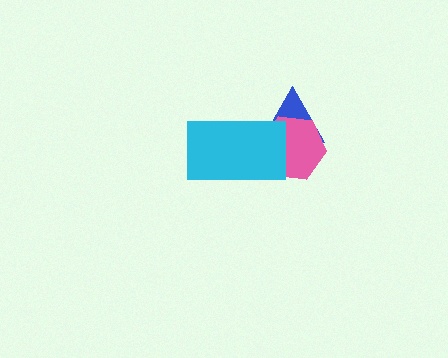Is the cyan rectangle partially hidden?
No, no other shape covers it.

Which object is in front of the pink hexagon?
The cyan rectangle is in front of the pink hexagon.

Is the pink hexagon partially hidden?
Yes, it is partially covered by another shape.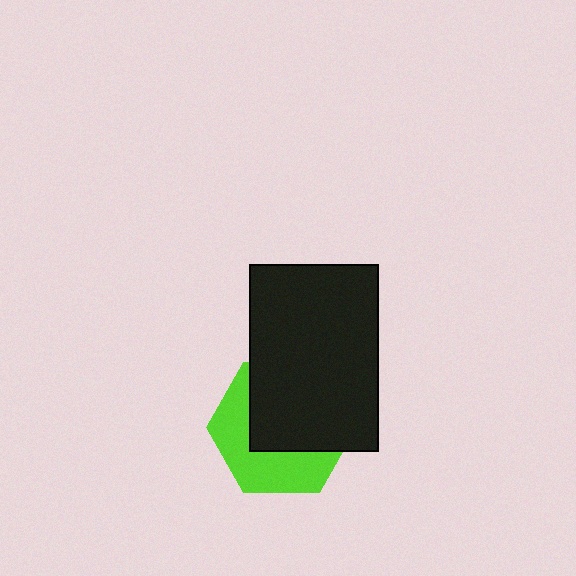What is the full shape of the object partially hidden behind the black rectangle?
The partially hidden object is a lime hexagon.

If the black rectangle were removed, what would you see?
You would see the complete lime hexagon.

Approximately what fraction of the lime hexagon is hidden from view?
Roughly 55% of the lime hexagon is hidden behind the black rectangle.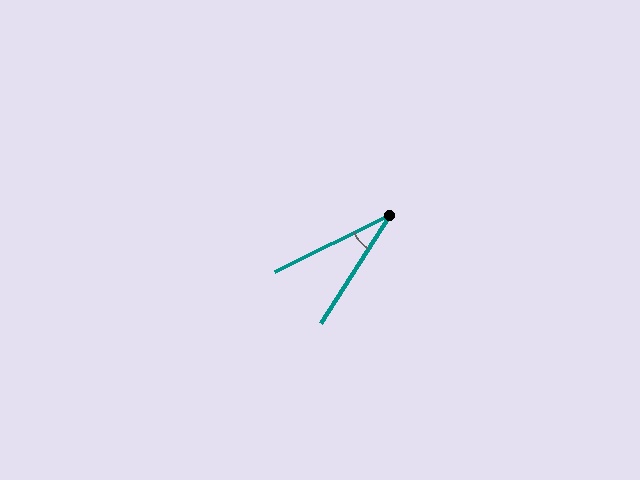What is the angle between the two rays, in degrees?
Approximately 31 degrees.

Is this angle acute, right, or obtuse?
It is acute.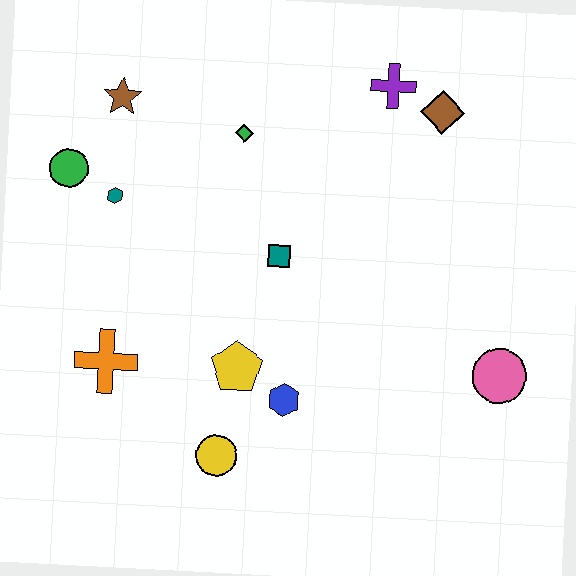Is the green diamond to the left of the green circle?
No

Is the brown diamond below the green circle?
No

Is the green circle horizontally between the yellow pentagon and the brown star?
No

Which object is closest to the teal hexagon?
The green circle is closest to the teal hexagon.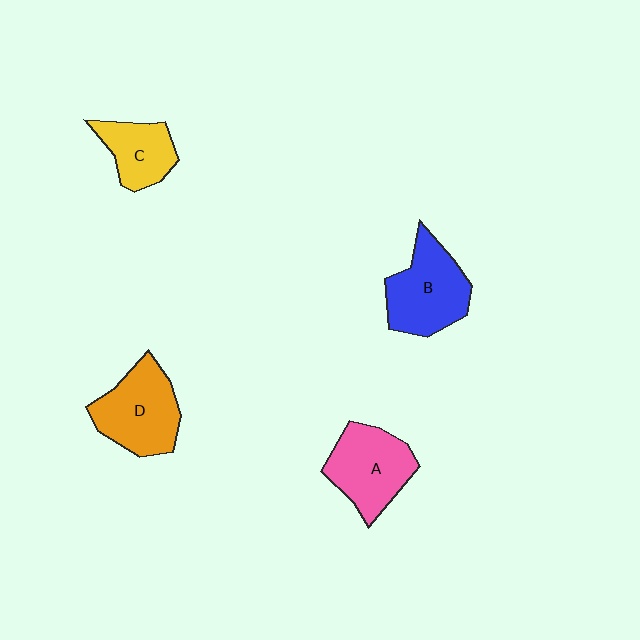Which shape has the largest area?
Shape B (blue).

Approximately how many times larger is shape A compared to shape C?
Approximately 1.4 times.